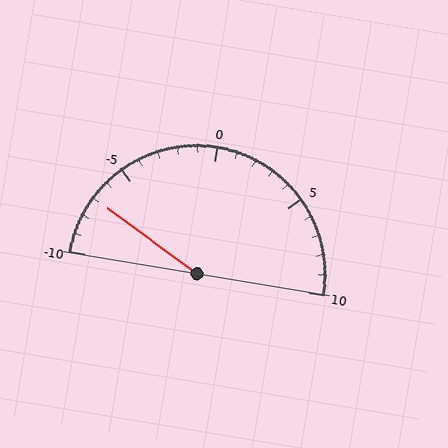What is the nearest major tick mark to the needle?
The nearest major tick mark is -5.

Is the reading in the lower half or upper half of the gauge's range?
The reading is in the lower half of the range (-10 to 10).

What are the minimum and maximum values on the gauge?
The gauge ranges from -10 to 10.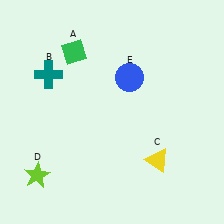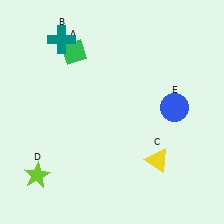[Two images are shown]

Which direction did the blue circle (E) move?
The blue circle (E) moved right.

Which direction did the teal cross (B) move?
The teal cross (B) moved up.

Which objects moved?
The objects that moved are: the teal cross (B), the blue circle (E).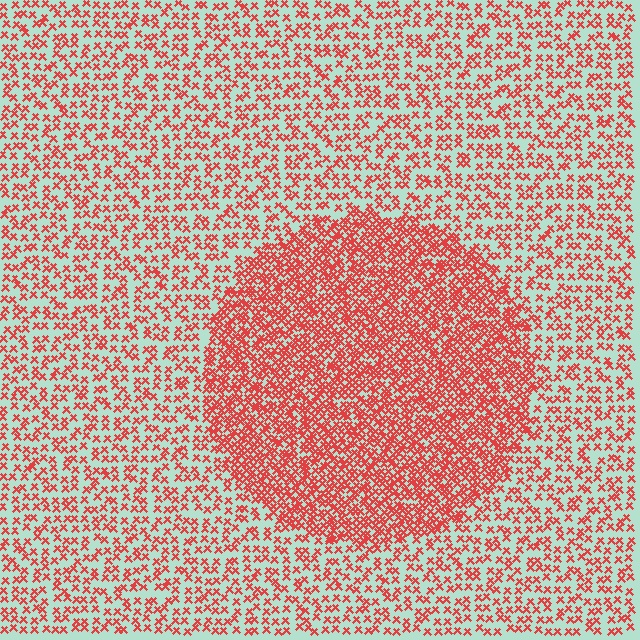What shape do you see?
I see a circle.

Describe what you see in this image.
The image contains small red elements arranged at two different densities. A circle-shaped region is visible where the elements are more densely packed than the surrounding area.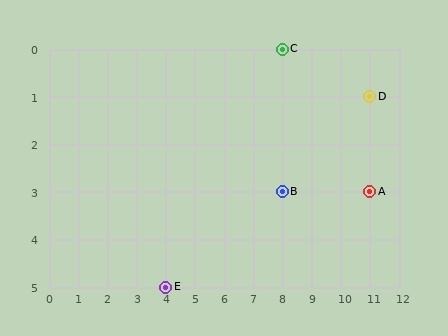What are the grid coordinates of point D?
Point D is at grid coordinates (11, 1).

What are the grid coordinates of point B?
Point B is at grid coordinates (8, 3).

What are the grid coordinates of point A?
Point A is at grid coordinates (11, 3).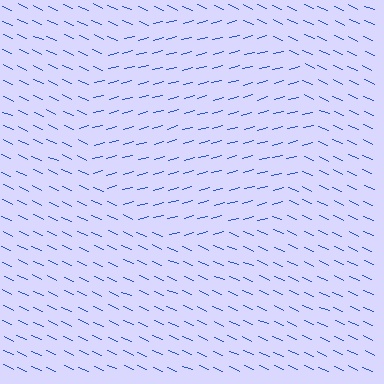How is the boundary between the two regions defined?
The boundary is defined purely by a change in line orientation (approximately 39 degrees difference). All lines are the same color and thickness.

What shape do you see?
I see a circle.